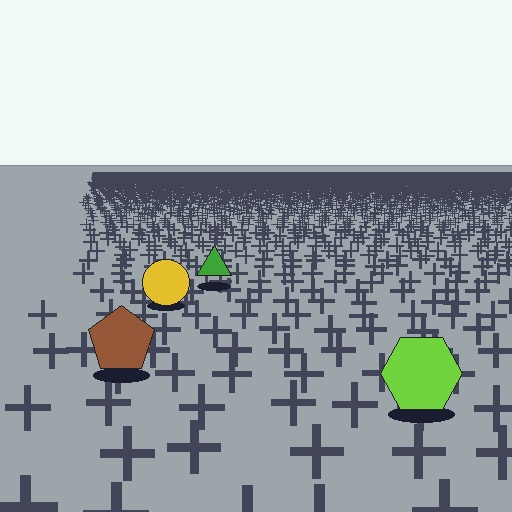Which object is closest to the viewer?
The lime hexagon is closest. The texture marks near it are larger and more spread out.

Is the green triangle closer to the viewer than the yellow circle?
No. The yellow circle is closer — you can tell from the texture gradient: the ground texture is coarser near it.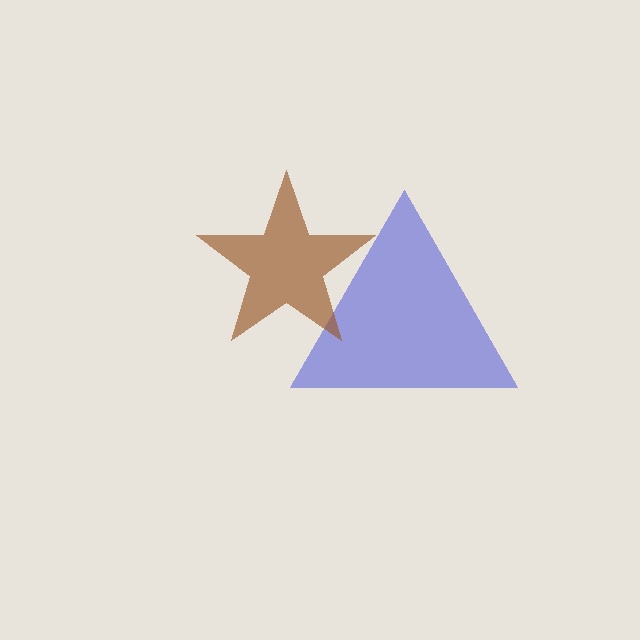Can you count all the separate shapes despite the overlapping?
Yes, there are 2 separate shapes.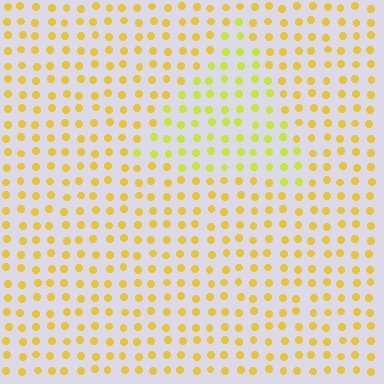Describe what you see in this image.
The image is filled with small yellow elements in a uniform arrangement. A triangle-shaped region is visible where the elements are tinted to a slightly different hue, forming a subtle color boundary.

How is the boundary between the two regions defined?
The boundary is defined purely by a slight shift in hue (about 24 degrees). Spacing, size, and orientation are identical on both sides.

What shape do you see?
I see a triangle.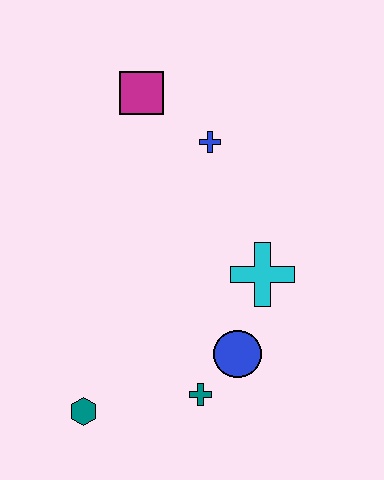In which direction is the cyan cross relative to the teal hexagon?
The cyan cross is to the right of the teal hexagon.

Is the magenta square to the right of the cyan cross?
No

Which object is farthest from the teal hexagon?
The magenta square is farthest from the teal hexagon.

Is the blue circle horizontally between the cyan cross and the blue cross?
Yes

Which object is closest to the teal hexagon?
The teal cross is closest to the teal hexagon.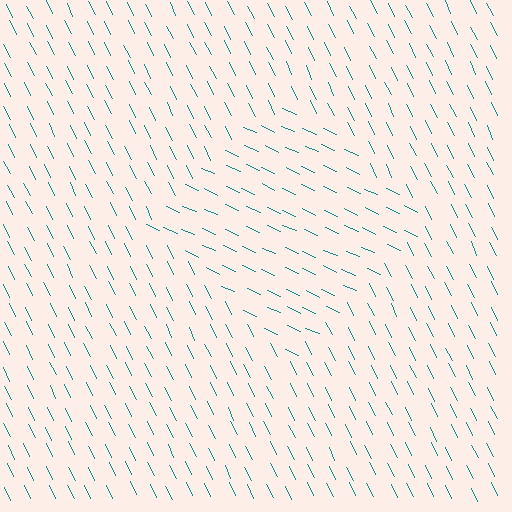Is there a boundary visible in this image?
Yes, there is a texture boundary formed by a change in line orientation.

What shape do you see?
I see a diamond.